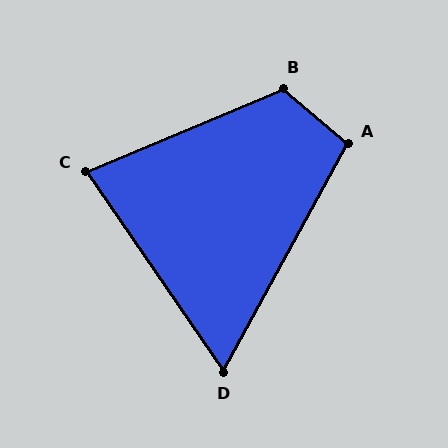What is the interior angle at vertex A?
Approximately 102 degrees (obtuse).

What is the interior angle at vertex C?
Approximately 78 degrees (acute).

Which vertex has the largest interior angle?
B, at approximately 117 degrees.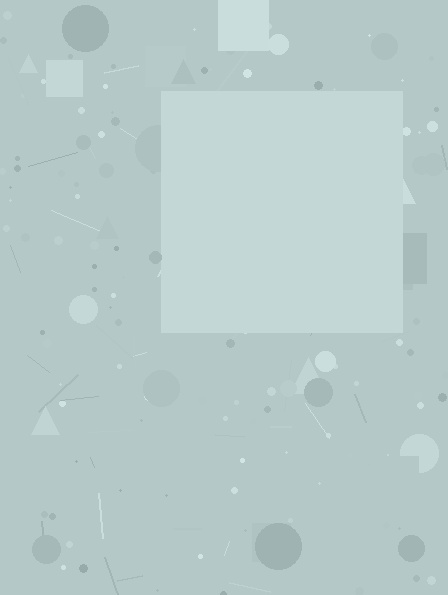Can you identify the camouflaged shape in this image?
The camouflaged shape is a square.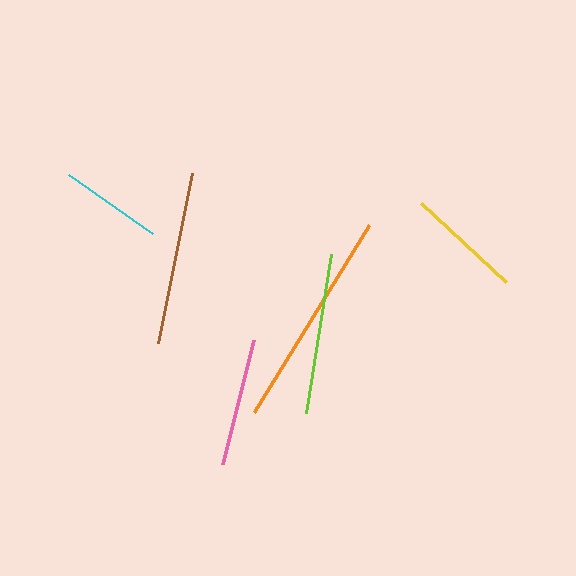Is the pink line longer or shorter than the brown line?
The brown line is longer than the pink line.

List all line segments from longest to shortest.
From longest to shortest: orange, brown, lime, pink, yellow, cyan.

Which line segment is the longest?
The orange line is the longest at approximately 219 pixels.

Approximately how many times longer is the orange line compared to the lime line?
The orange line is approximately 1.4 times the length of the lime line.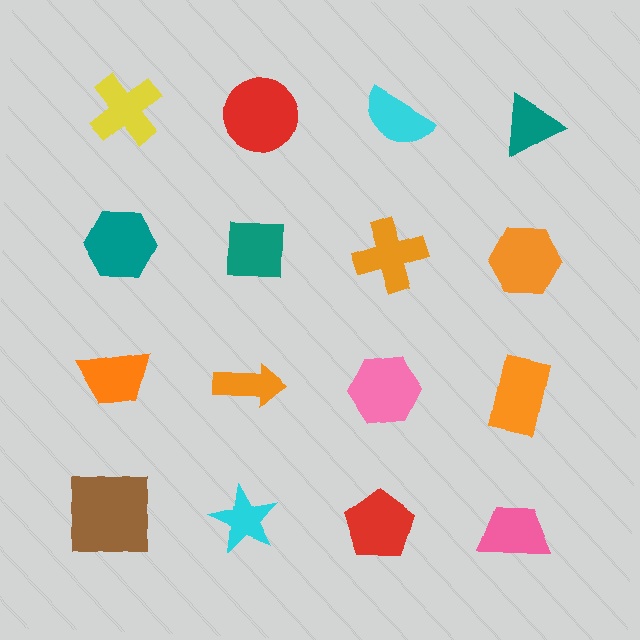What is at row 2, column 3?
An orange cross.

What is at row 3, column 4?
An orange rectangle.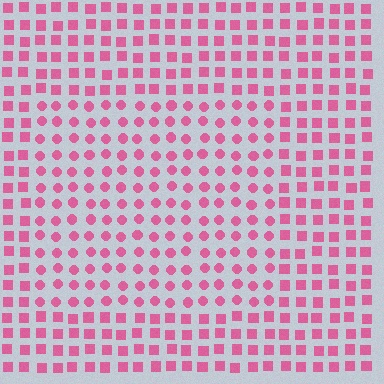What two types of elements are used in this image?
The image uses circles inside the rectangle region and squares outside it.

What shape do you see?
I see a rectangle.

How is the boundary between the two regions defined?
The boundary is defined by a change in element shape: circles inside vs. squares outside. All elements share the same color and spacing.